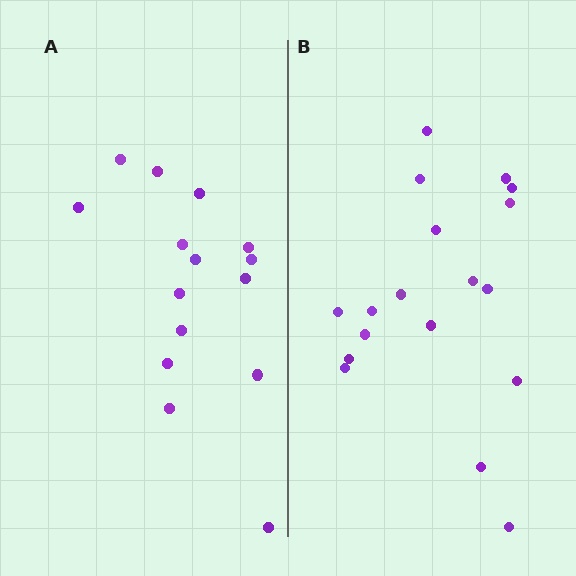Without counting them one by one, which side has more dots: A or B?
Region B (the right region) has more dots.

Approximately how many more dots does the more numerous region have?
Region B has just a few more — roughly 2 or 3 more dots than region A.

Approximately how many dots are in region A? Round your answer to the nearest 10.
About 20 dots. (The exact count is 15, which rounds to 20.)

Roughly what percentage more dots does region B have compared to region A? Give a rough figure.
About 20% more.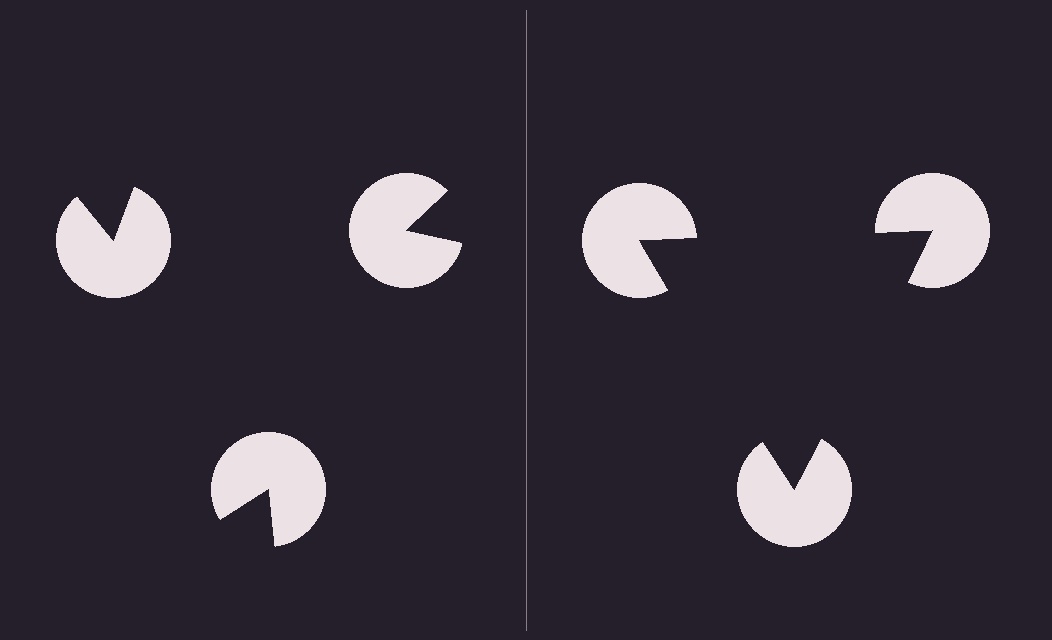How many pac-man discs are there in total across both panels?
6 — 3 on each side.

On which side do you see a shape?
An illusory triangle appears on the right side. On the left side the wedge cuts are rotated, so no coherent shape forms.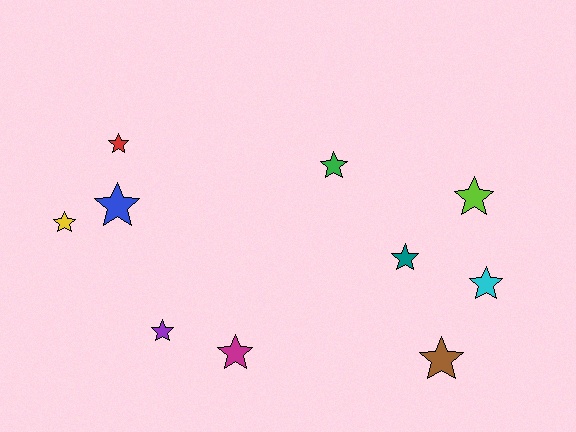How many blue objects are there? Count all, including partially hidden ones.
There is 1 blue object.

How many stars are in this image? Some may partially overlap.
There are 10 stars.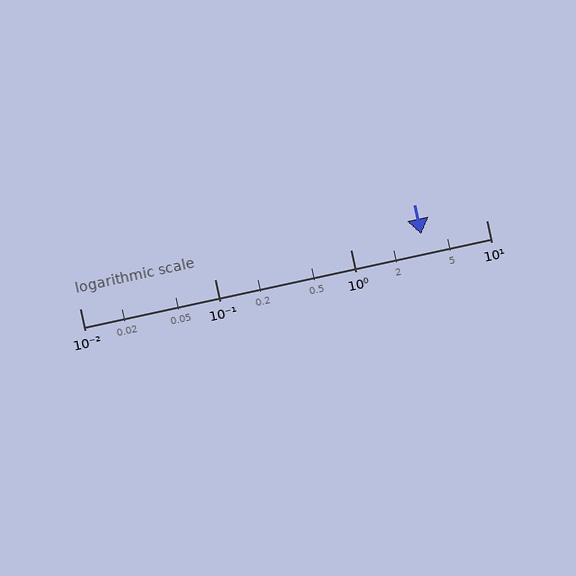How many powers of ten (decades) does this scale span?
The scale spans 3 decades, from 0.01 to 10.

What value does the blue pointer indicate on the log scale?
The pointer indicates approximately 3.3.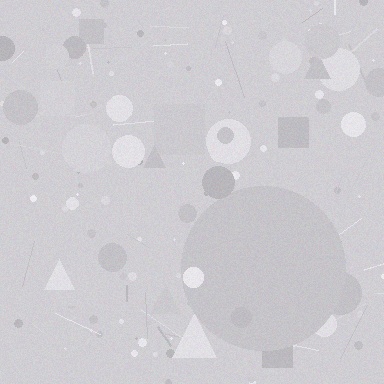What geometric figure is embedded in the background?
A circle is embedded in the background.